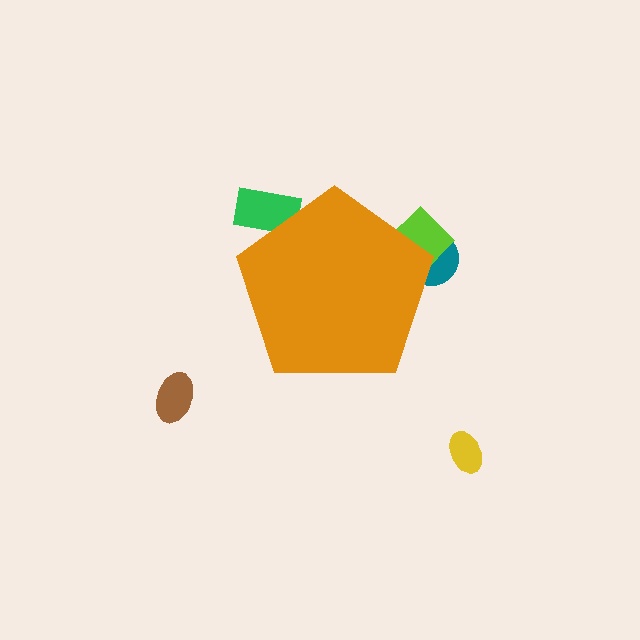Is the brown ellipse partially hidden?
No, the brown ellipse is fully visible.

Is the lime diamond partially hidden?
Yes, the lime diamond is partially hidden behind the orange pentagon.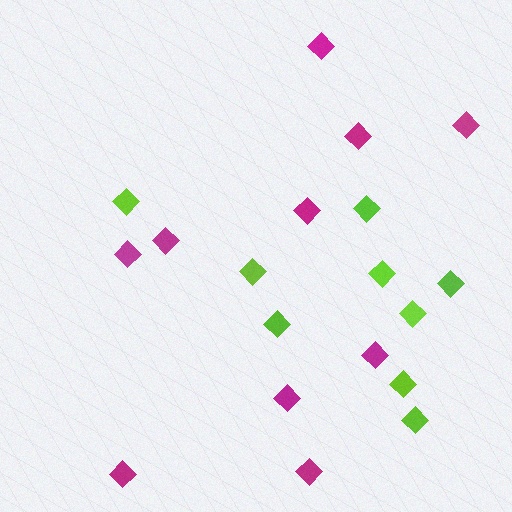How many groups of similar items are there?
There are 2 groups: one group of lime diamonds (9) and one group of magenta diamonds (10).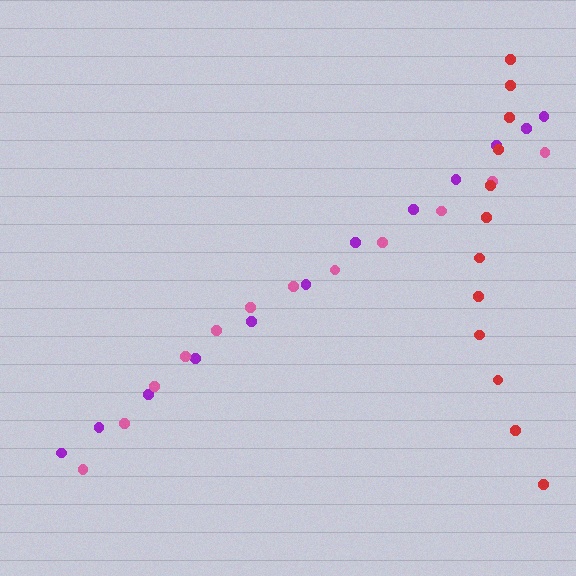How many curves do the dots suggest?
There are 3 distinct paths.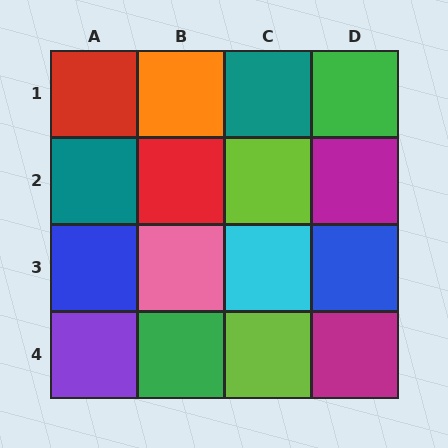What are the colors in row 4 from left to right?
Purple, green, lime, magenta.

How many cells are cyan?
1 cell is cyan.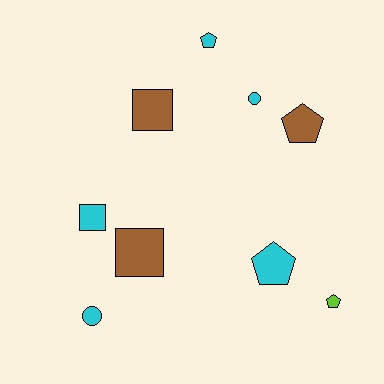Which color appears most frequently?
Cyan, with 5 objects.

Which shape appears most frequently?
Pentagon, with 4 objects.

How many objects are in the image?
There are 9 objects.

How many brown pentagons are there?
There is 1 brown pentagon.